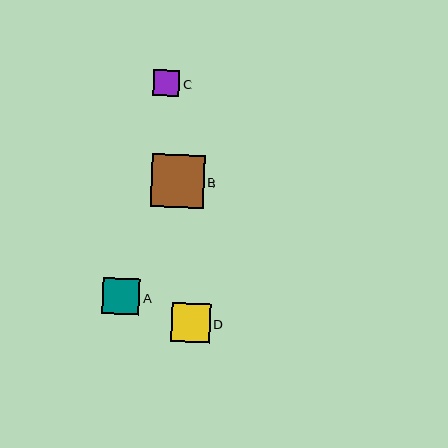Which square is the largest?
Square B is the largest with a size of approximately 53 pixels.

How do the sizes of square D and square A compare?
Square D and square A are approximately the same size.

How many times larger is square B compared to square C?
Square B is approximately 2.0 times the size of square C.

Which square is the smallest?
Square C is the smallest with a size of approximately 26 pixels.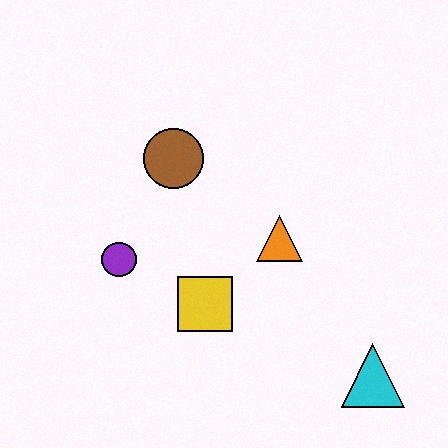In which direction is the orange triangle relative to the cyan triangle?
The orange triangle is above the cyan triangle.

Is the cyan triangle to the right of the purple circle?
Yes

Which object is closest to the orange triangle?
The yellow square is closest to the orange triangle.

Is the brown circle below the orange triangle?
No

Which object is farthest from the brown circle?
The cyan triangle is farthest from the brown circle.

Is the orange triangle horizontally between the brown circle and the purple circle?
No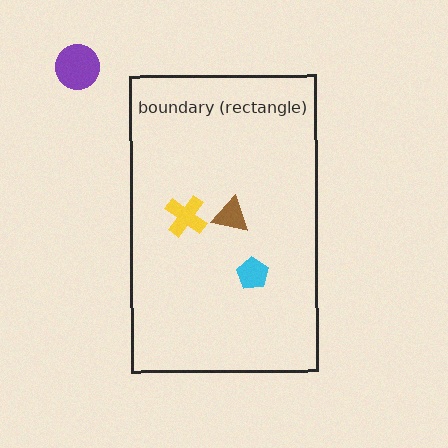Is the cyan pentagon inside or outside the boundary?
Inside.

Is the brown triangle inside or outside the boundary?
Inside.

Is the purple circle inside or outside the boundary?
Outside.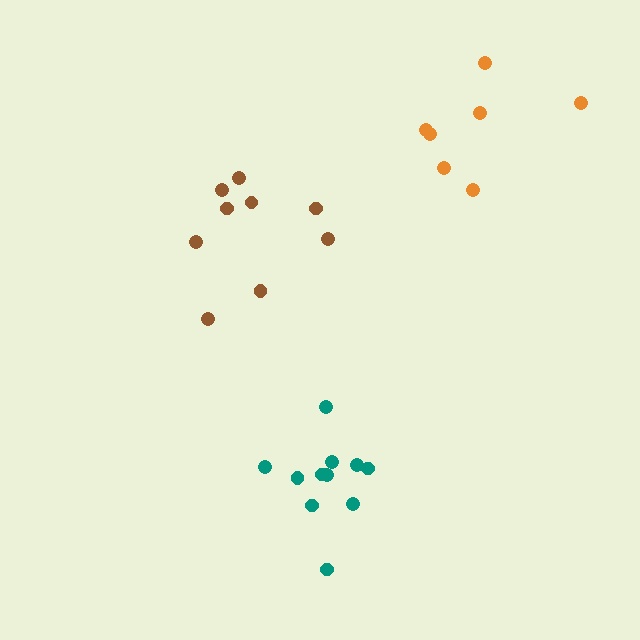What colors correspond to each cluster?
The clusters are colored: brown, teal, orange.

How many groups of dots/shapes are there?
There are 3 groups.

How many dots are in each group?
Group 1: 9 dots, Group 2: 11 dots, Group 3: 7 dots (27 total).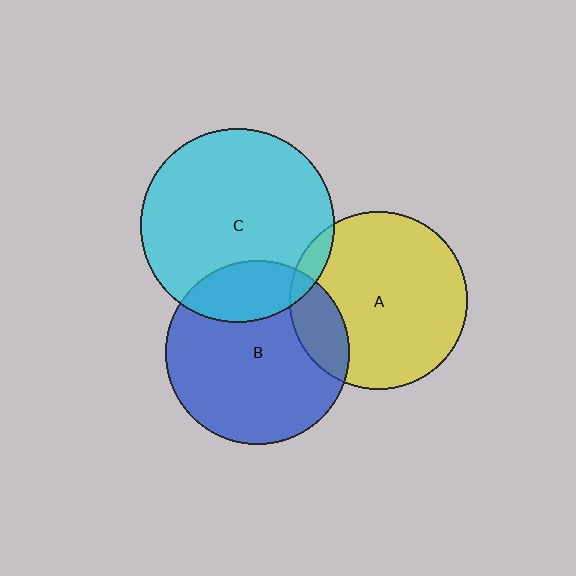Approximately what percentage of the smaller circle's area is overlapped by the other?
Approximately 5%.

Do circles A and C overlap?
Yes.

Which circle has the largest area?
Circle C (cyan).